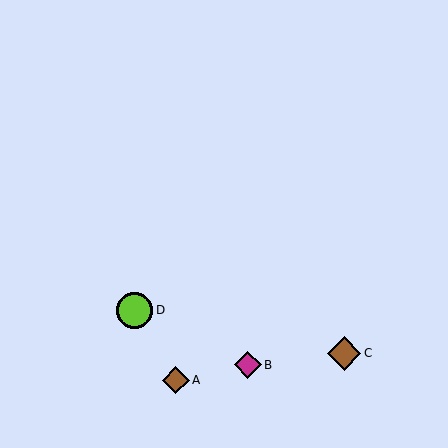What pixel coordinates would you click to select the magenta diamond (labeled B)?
Click at (248, 365) to select the magenta diamond B.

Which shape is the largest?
The lime circle (labeled D) is the largest.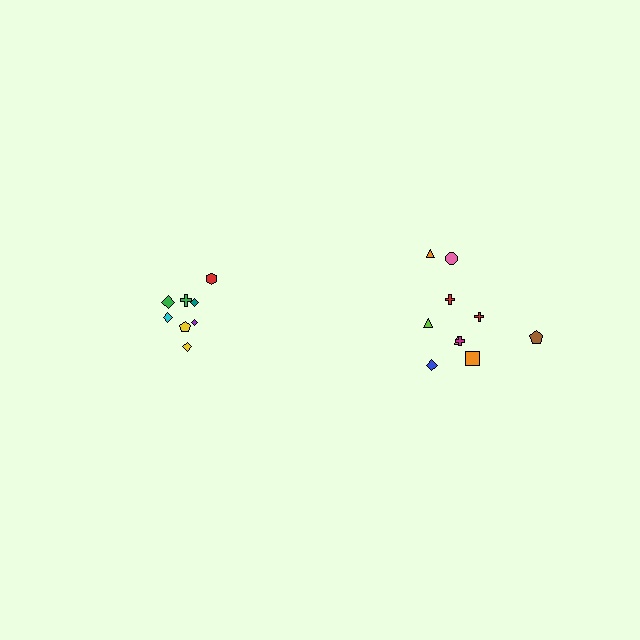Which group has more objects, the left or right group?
The right group.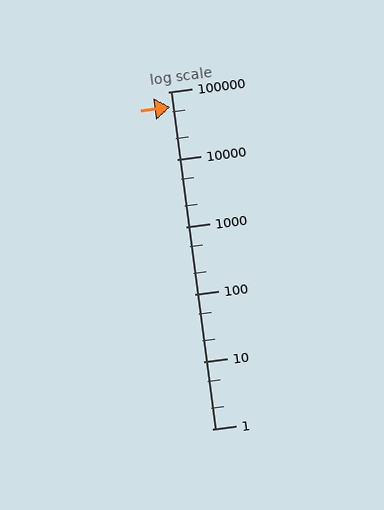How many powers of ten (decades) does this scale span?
The scale spans 5 decades, from 1 to 100000.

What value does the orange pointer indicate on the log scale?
The pointer indicates approximately 60000.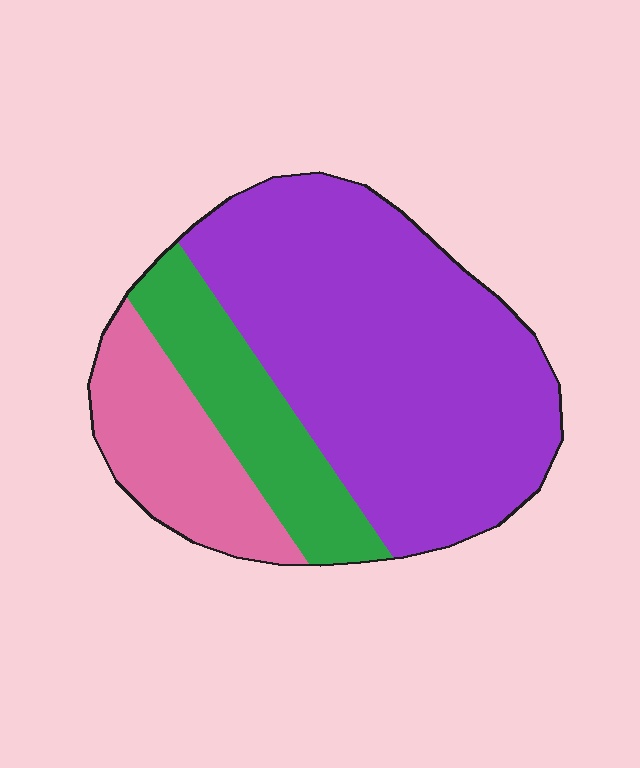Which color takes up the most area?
Purple, at roughly 60%.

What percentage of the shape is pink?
Pink takes up less than a quarter of the shape.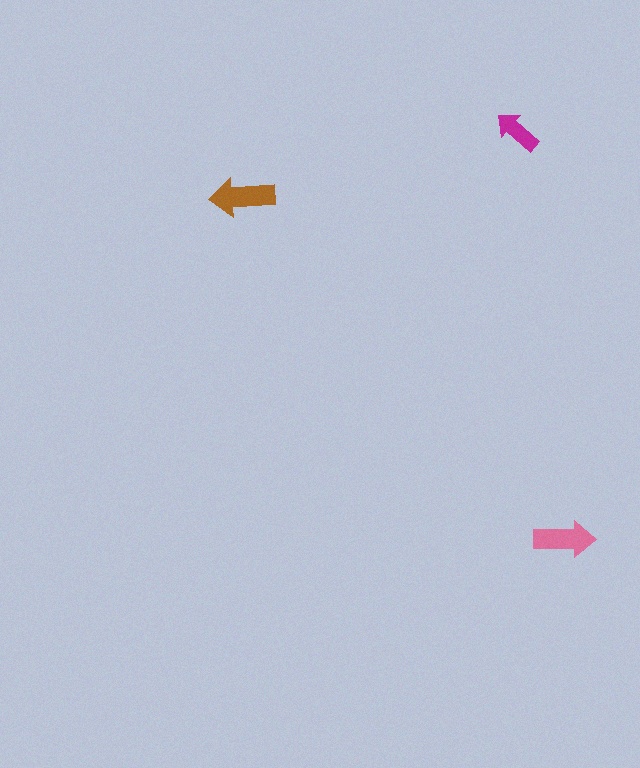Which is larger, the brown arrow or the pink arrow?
The brown one.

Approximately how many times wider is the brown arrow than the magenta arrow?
About 1.5 times wider.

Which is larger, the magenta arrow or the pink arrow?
The pink one.